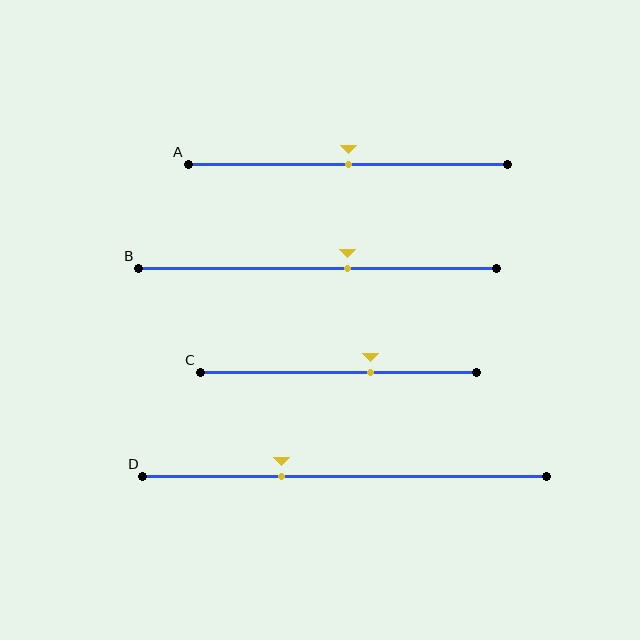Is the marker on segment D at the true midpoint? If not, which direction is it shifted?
No, the marker on segment D is shifted to the left by about 16% of the segment length.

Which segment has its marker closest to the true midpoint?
Segment A has its marker closest to the true midpoint.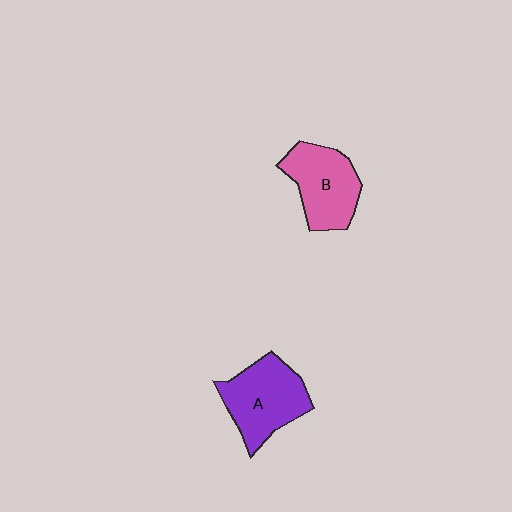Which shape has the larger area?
Shape A (purple).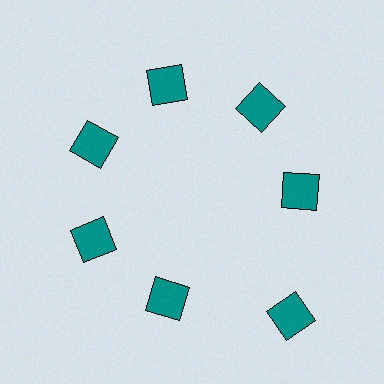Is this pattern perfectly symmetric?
No. The 7 teal diamonds are arranged in a ring, but one element near the 5 o'clock position is pushed outward from the center, breaking the 7-fold rotational symmetry.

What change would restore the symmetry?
The symmetry would be restored by moving it inward, back onto the ring so that all 7 diamonds sit at equal angles and equal distance from the center.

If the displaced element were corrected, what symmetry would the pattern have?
It would have 7-fold rotational symmetry — the pattern would map onto itself every 51 degrees.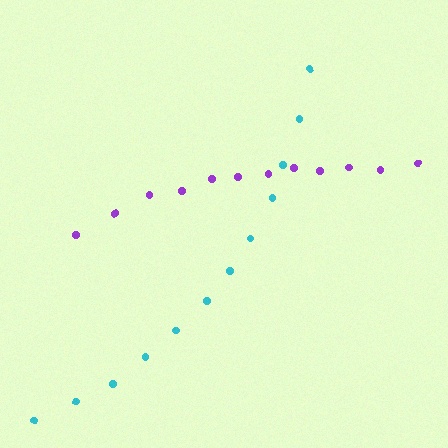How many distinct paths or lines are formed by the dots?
There are 2 distinct paths.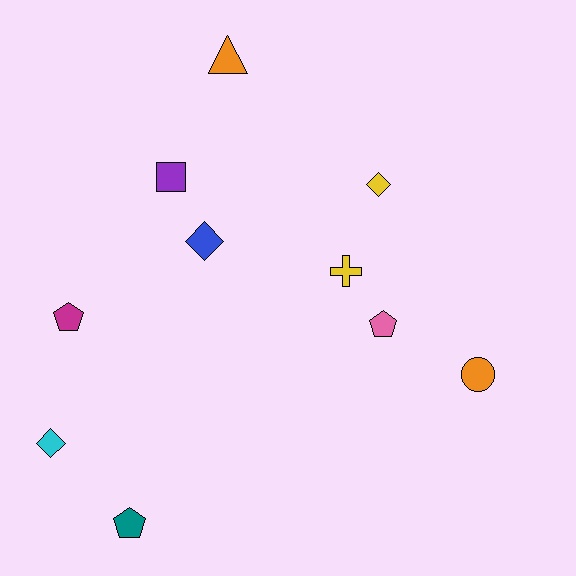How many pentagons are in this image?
There are 3 pentagons.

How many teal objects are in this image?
There is 1 teal object.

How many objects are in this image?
There are 10 objects.